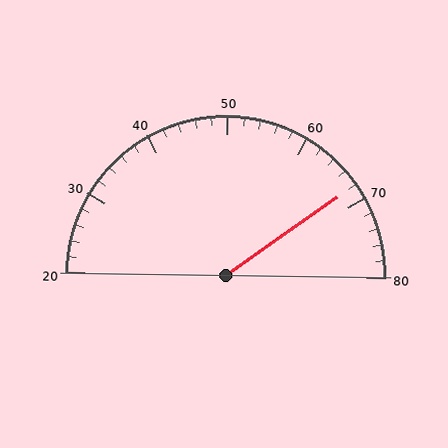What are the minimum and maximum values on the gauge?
The gauge ranges from 20 to 80.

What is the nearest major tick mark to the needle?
The nearest major tick mark is 70.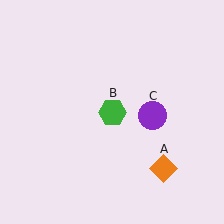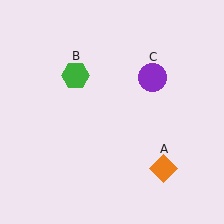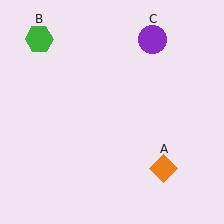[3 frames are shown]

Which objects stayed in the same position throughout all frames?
Orange diamond (object A) remained stationary.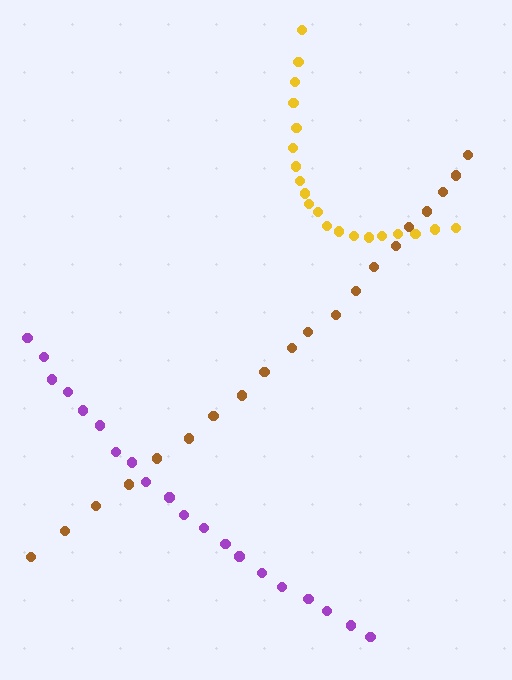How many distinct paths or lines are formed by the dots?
There are 3 distinct paths.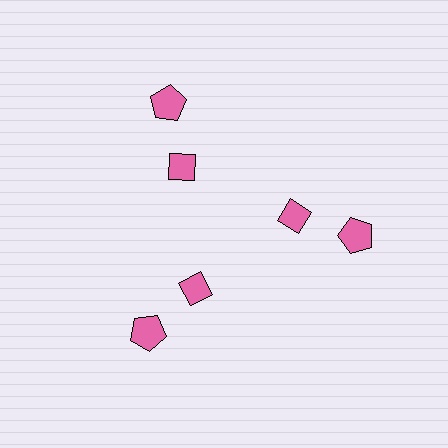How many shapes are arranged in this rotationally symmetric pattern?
There are 6 shapes, arranged in 3 groups of 2.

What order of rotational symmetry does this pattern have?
This pattern has 3-fold rotational symmetry.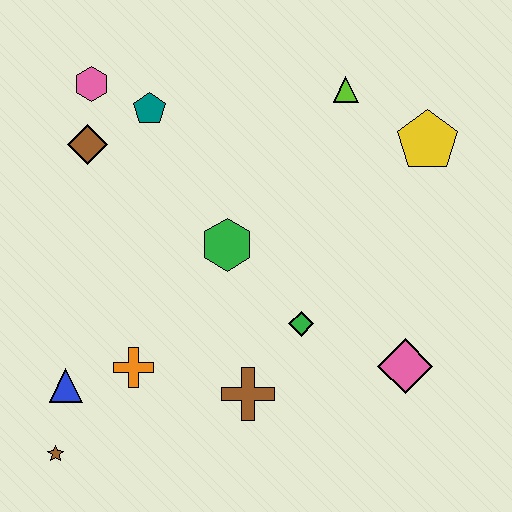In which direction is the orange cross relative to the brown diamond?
The orange cross is below the brown diamond.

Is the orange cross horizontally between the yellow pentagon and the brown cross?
No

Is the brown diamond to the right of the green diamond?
No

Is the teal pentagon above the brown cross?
Yes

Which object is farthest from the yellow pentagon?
The brown star is farthest from the yellow pentagon.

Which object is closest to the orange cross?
The blue triangle is closest to the orange cross.